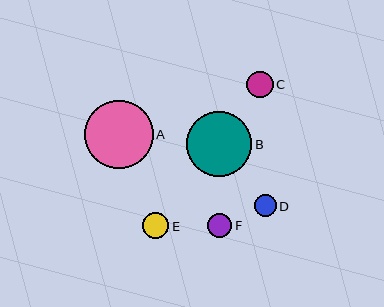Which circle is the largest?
Circle A is the largest with a size of approximately 69 pixels.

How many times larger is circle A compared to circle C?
Circle A is approximately 2.6 times the size of circle C.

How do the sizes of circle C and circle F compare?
Circle C and circle F are approximately the same size.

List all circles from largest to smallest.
From largest to smallest: A, B, E, C, F, D.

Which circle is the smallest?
Circle D is the smallest with a size of approximately 22 pixels.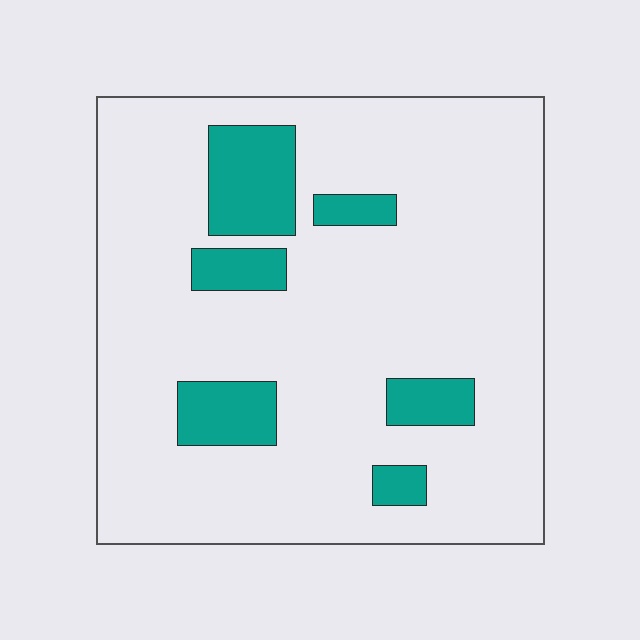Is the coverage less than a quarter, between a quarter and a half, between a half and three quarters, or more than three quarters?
Less than a quarter.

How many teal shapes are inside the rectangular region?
6.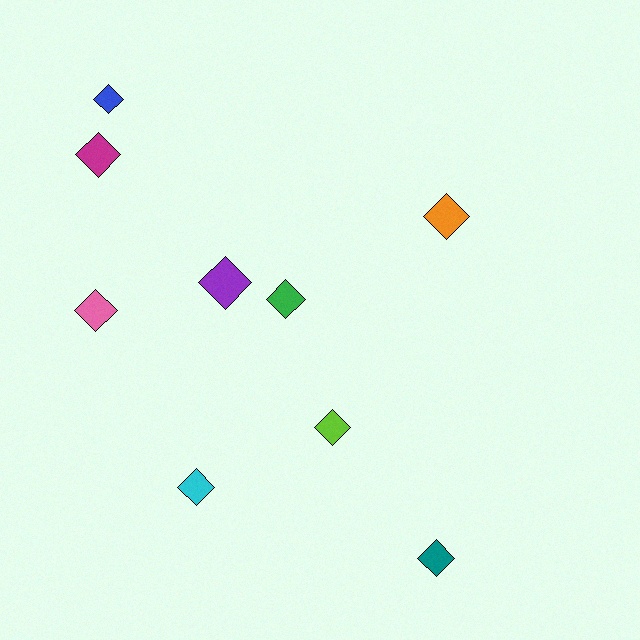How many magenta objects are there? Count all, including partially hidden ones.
There is 1 magenta object.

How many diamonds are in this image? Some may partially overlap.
There are 9 diamonds.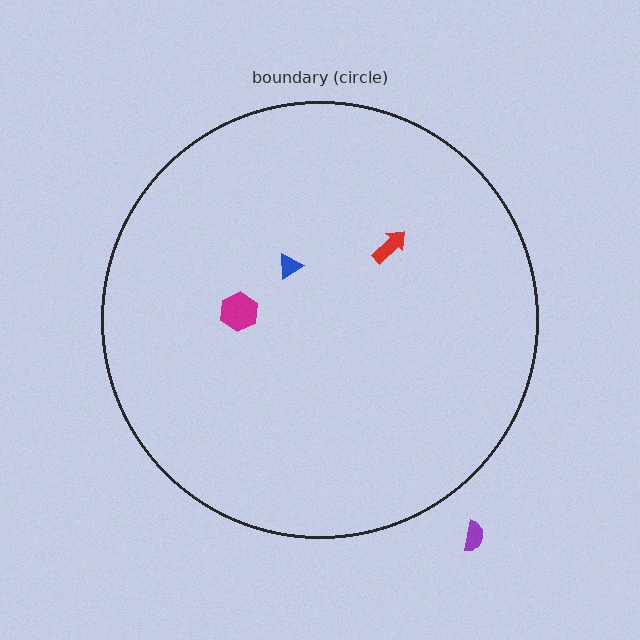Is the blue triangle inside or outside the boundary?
Inside.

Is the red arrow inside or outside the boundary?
Inside.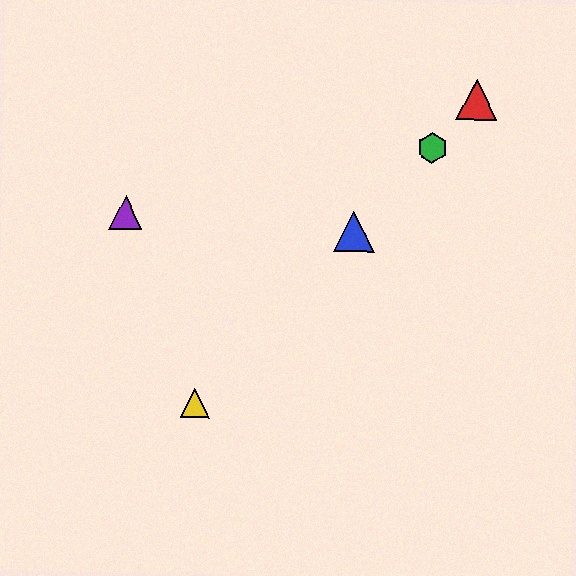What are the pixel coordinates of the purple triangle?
The purple triangle is at (125, 212).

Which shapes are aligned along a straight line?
The red triangle, the blue triangle, the green hexagon, the yellow triangle are aligned along a straight line.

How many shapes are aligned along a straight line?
4 shapes (the red triangle, the blue triangle, the green hexagon, the yellow triangle) are aligned along a straight line.